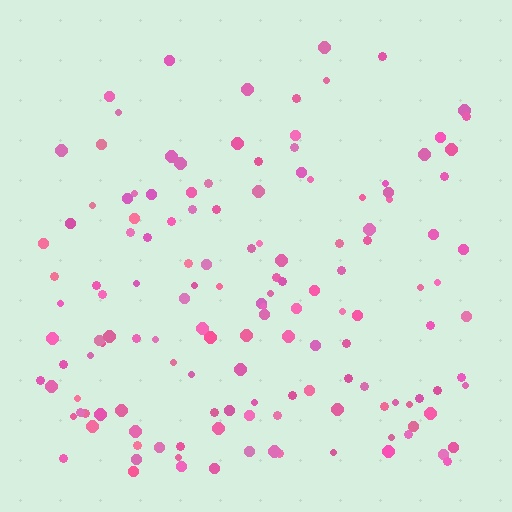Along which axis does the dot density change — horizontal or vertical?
Vertical.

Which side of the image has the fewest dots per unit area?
The top.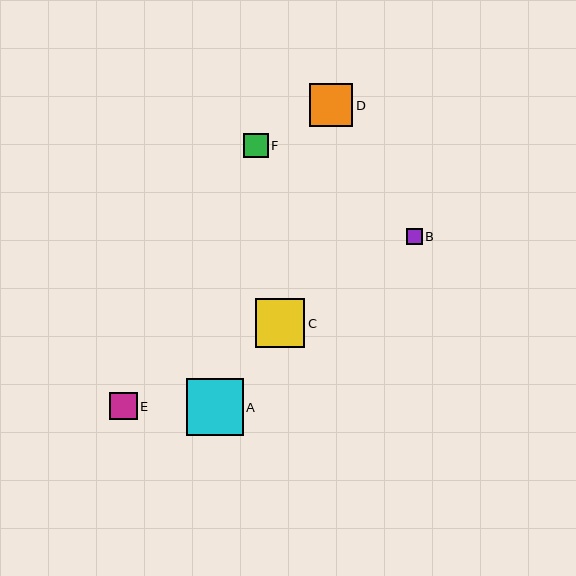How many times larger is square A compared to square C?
Square A is approximately 1.2 times the size of square C.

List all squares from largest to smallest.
From largest to smallest: A, C, D, E, F, B.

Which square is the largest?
Square A is the largest with a size of approximately 56 pixels.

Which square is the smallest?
Square B is the smallest with a size of approximately 15 pixels.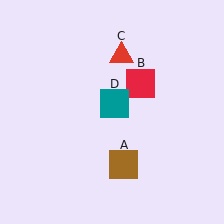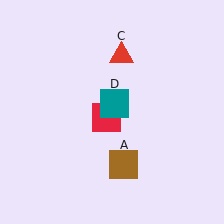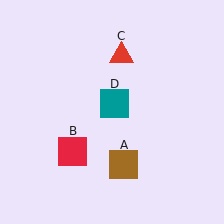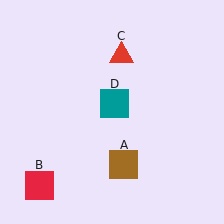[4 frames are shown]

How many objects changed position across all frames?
1 object changed position: red square (object B).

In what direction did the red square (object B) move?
The red square (object B) moved down and to the left.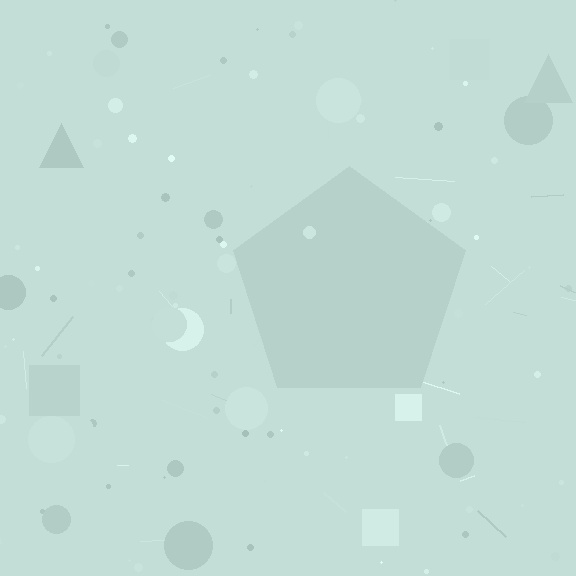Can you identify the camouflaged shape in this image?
The camouflaged shape is a pentagon.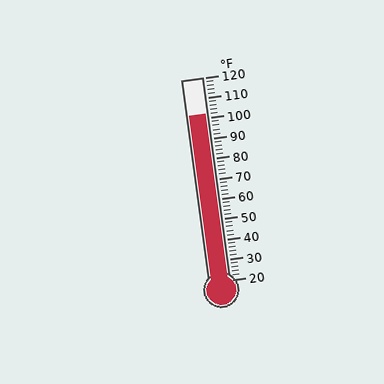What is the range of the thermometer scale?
The thermometer scale ranges from 20°F to 120°F.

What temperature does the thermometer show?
The thermometer shows approximately 102°F.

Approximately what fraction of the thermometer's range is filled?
The thermometer is filled to approximately 80% of its range.